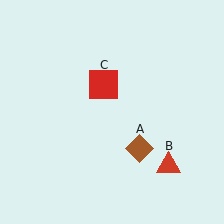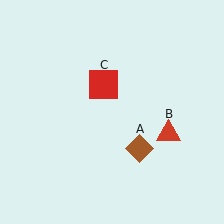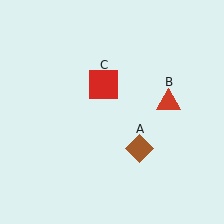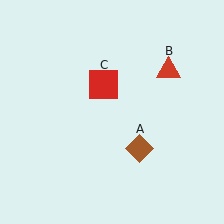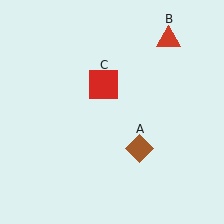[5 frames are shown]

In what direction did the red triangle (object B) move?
The red triangle (object B) moved up.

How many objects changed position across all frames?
1 object changed position: red triangle (object B).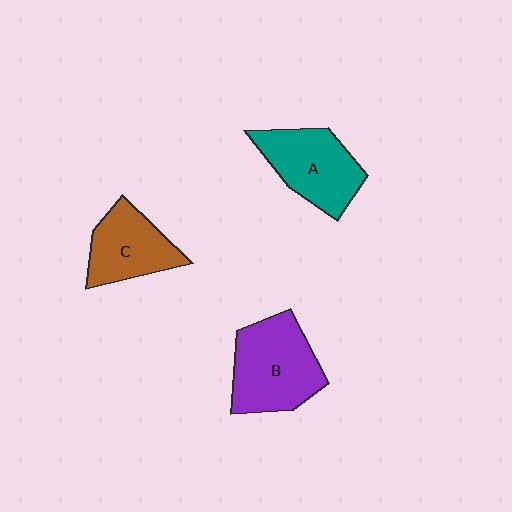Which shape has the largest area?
Shape B (purple).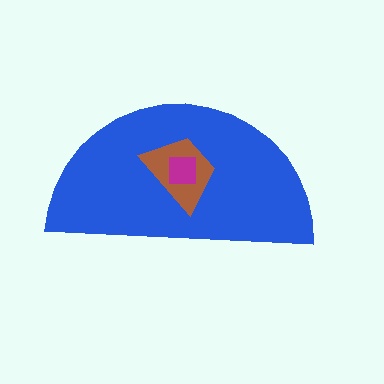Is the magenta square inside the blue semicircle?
Yes.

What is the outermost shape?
The blue semicircle.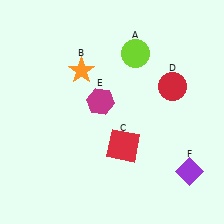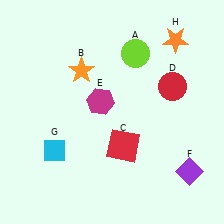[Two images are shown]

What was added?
A cyan diamond (G), an orange star (H) were added in Image 2.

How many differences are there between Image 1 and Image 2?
There are 2 differences between the two images.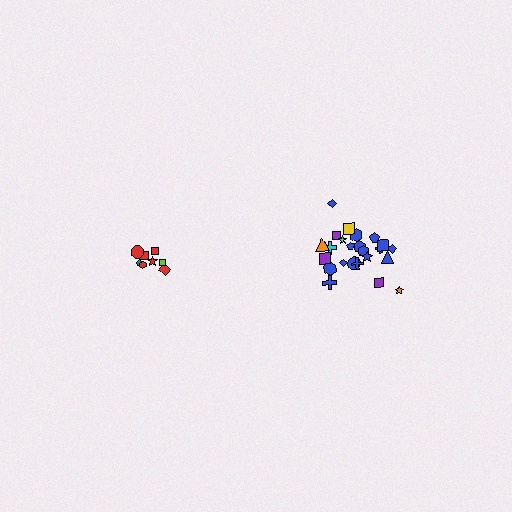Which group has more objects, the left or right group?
The right group.